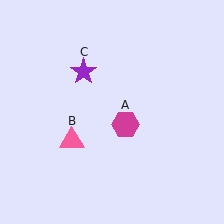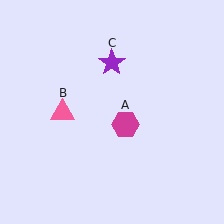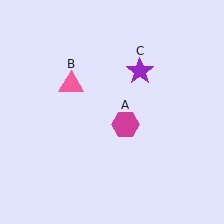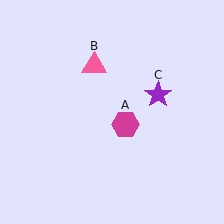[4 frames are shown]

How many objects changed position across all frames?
2 objects changed position: pink triangle (object B), purple star (object C).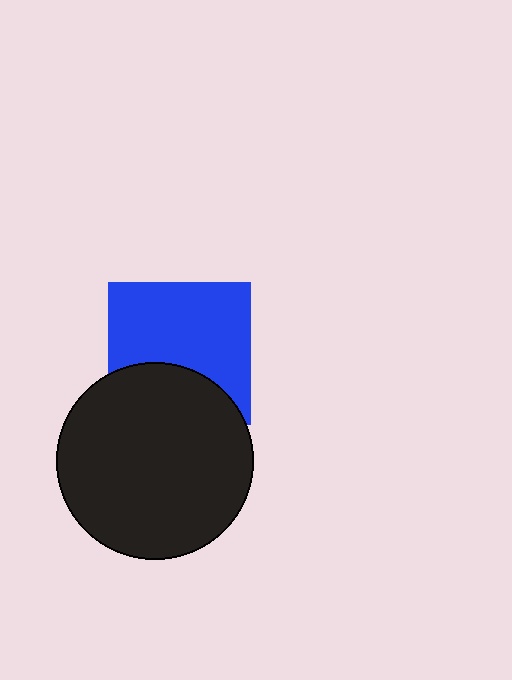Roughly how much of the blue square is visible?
Most of it is visible (roughly 66%).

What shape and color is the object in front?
The object in front is a black circle.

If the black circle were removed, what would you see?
You would see the complete blue square.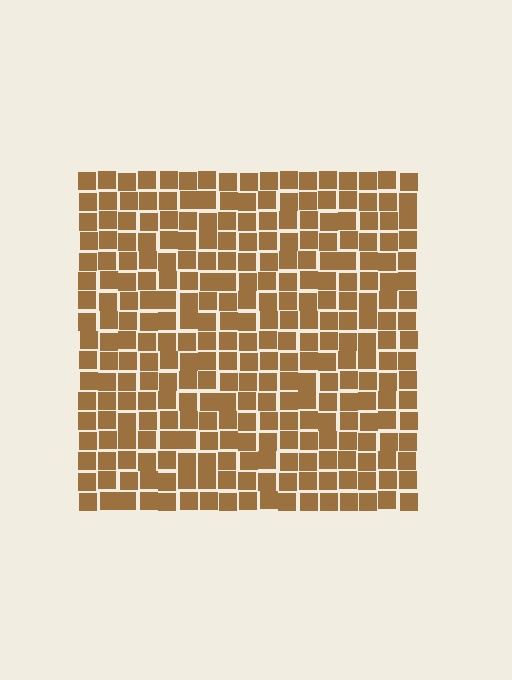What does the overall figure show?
The overall figure shows a square.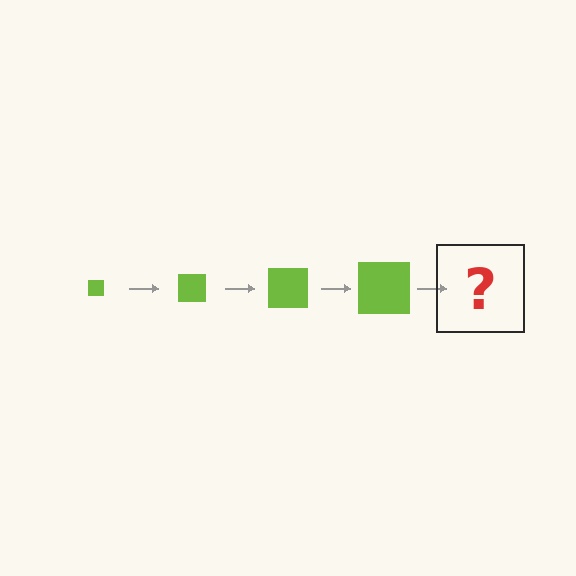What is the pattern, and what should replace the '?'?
The pattern is that the square gets progressively larger each step. The '?' should be a lime square, larger than the previous one.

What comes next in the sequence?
The next element should be a lime square, larger than the previous one.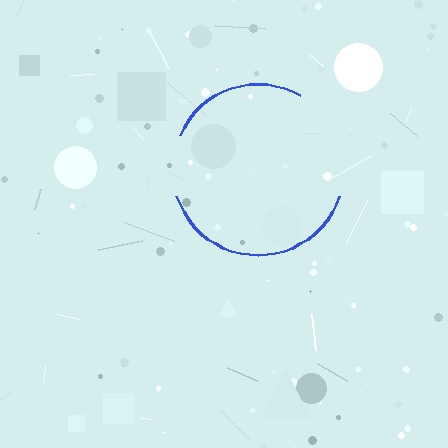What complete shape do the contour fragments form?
The contour fragments form a circle.